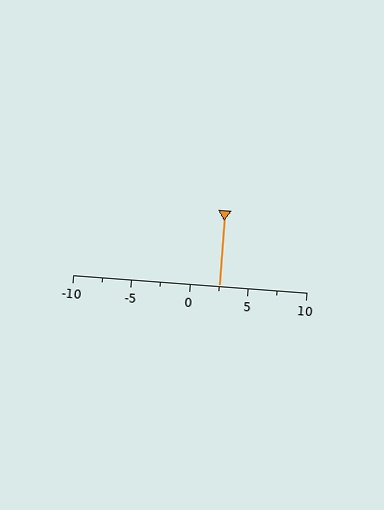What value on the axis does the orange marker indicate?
The marker indicates approximately 2.5.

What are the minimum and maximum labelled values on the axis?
The axis runs from -10 to 10.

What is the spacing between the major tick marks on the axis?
The major ticks are spaced 5 apart.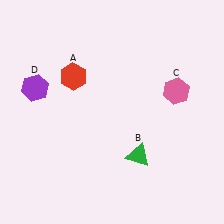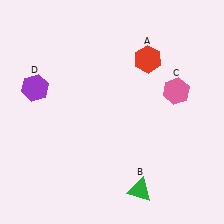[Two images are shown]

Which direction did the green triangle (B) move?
The green triangle (B) moved down.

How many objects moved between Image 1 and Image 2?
2 objects moved between the two images.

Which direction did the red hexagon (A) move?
The red hexagon (A) moved right.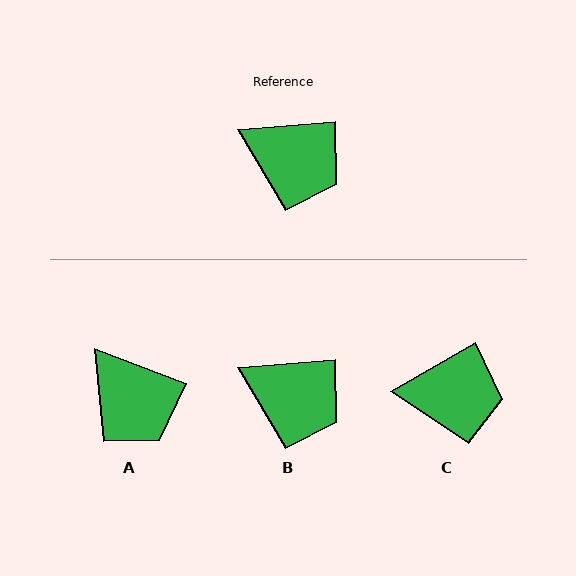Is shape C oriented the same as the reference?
No, it is off by about 25 degrees.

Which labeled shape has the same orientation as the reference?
B.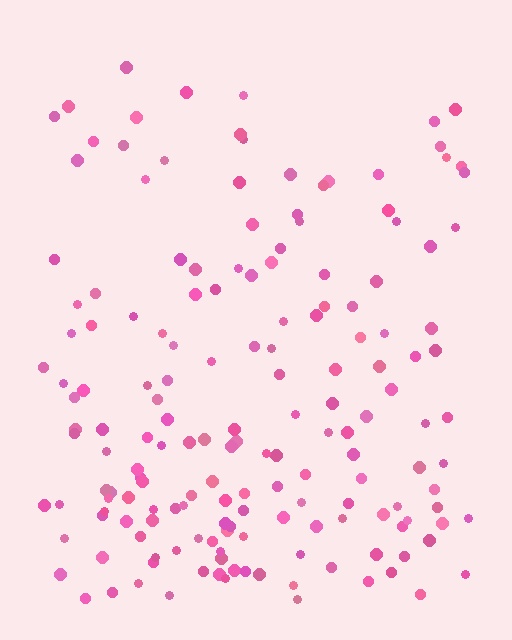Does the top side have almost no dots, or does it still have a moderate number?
Still a moderate number, just noticeably fewer than the bottom.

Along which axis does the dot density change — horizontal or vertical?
Vertical.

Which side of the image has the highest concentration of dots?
The bottom.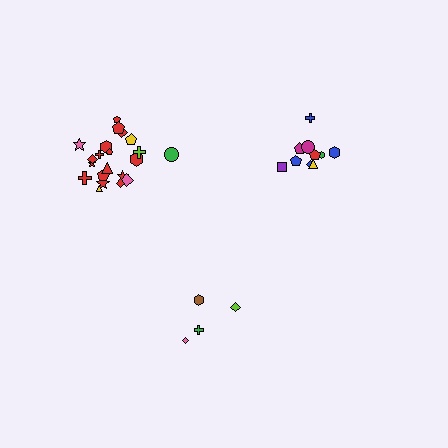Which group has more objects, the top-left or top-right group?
The top-left group.